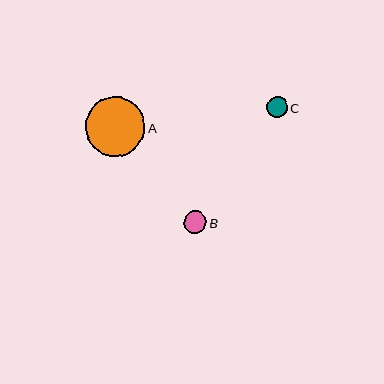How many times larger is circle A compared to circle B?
Circle A is approximately 2.7 times the size of circle B.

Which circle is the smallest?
Circle C is the smallest with a size of approximately 21 pixels.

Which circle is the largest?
Circle A is the largest with a size of approximately 60 pixels.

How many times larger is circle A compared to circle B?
Circle A is approximately 2.7 times the size of circle B.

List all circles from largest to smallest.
From largest to smallest: A, B, C.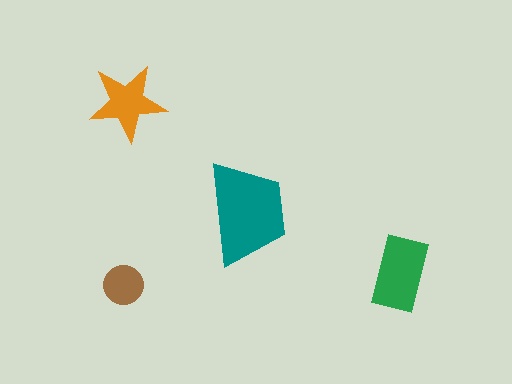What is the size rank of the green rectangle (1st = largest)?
2nd.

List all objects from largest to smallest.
The teal trapezoid, the green rectangle, the orange star, the brown circle.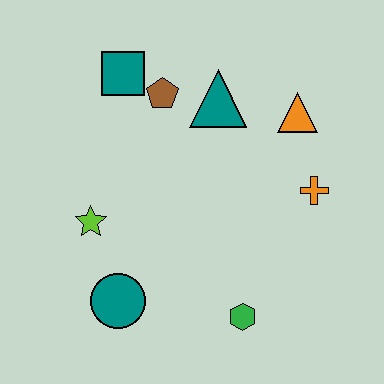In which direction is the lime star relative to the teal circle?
The lime star is above the teal circle.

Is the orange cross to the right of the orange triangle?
Yes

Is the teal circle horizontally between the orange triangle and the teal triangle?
No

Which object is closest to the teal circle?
The lime star is closest to the teal circle.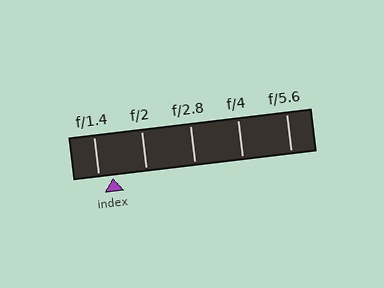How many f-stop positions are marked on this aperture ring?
There are 5 f-stop positions marked.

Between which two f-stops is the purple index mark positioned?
The index mark is between f/1.4 and f/2.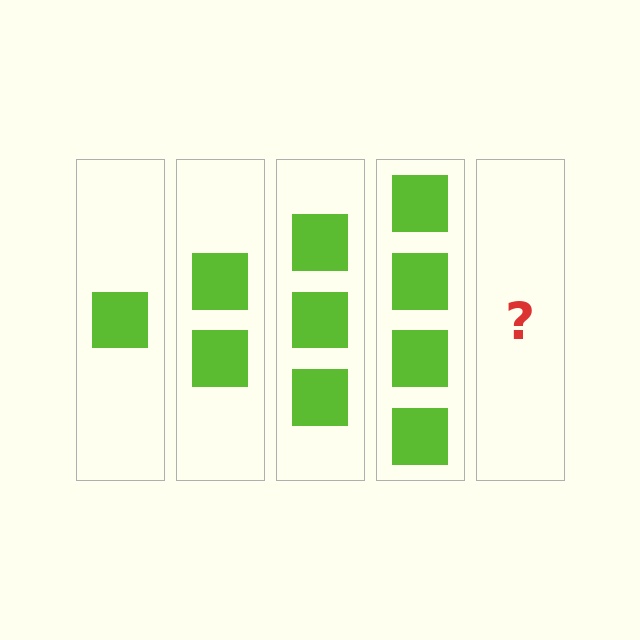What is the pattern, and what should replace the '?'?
The pattern is that each step adds one more square. The '?' should be 5 squares.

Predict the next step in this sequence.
The next step is 5 squares.